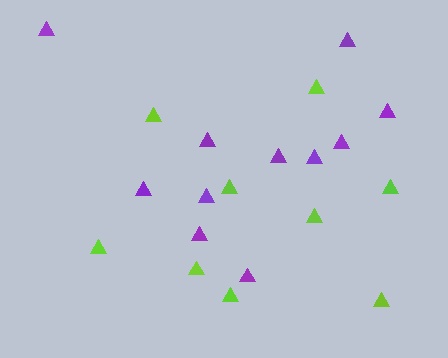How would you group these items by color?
There are 2 groups: one group of purple triangles (11) and one group of lime triangles (9).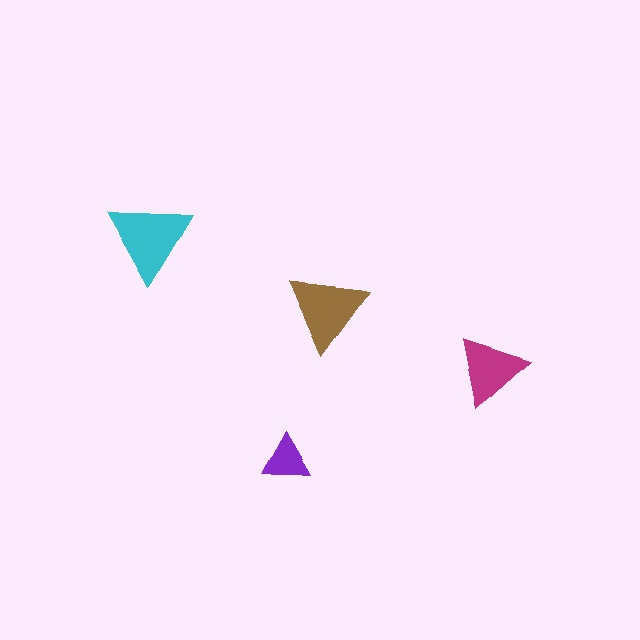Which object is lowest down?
The purple triangle is bottommost.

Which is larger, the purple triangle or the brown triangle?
The brown one.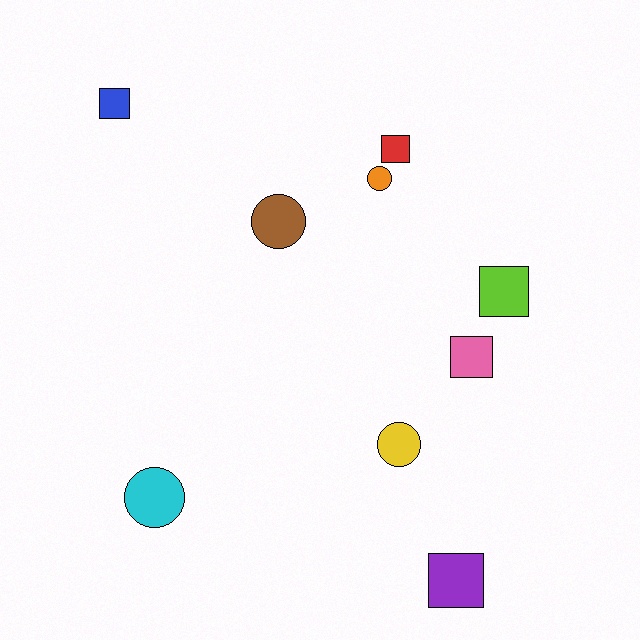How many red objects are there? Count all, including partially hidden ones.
There is 1 red object.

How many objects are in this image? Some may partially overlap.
There are 9 objects.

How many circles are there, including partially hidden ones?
There are 4 circles.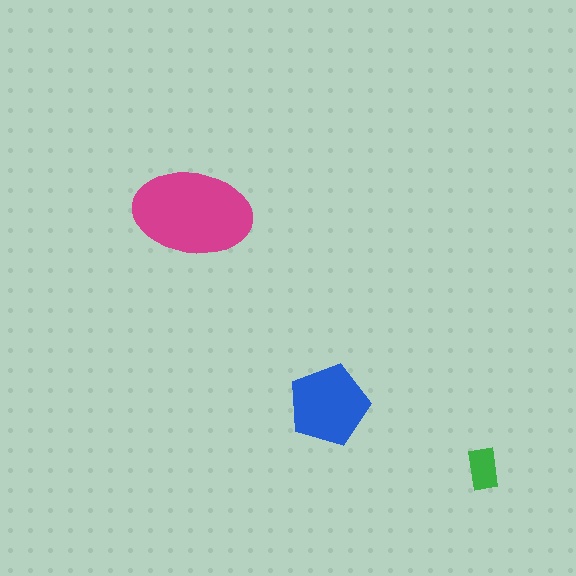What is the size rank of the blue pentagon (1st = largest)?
2nd.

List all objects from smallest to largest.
The green rectangle, the blue pentagon, the magenta ellipse.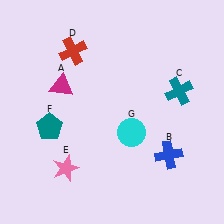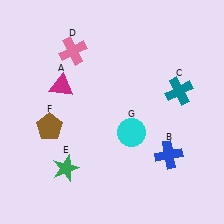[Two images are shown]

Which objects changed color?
D changed from red to pink. E changed from pink to green. F changed from teal to brown.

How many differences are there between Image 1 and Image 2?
There are 3 differences between the two images.